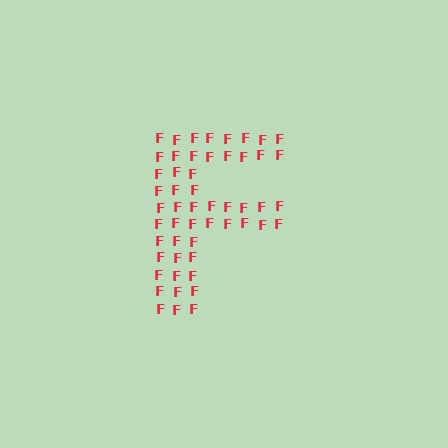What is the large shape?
The large shape is the letter F.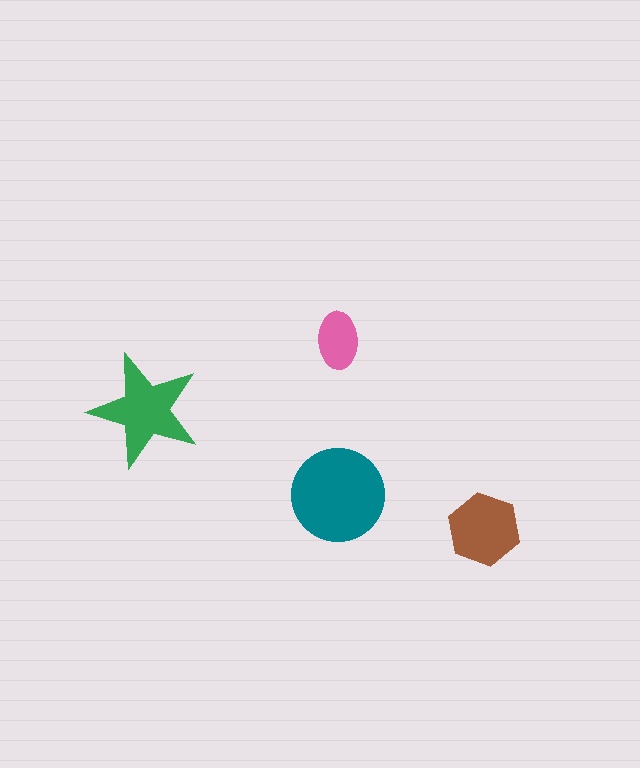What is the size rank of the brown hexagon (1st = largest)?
3rd.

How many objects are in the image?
There are 4 objects in the image.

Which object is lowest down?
The brown hexagon is bottommost.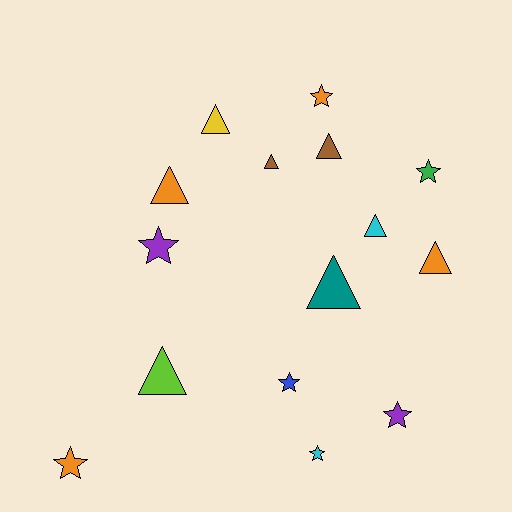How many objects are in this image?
There are 15 objects.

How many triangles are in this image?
There are 8 triangles.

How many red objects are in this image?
There are no red objects.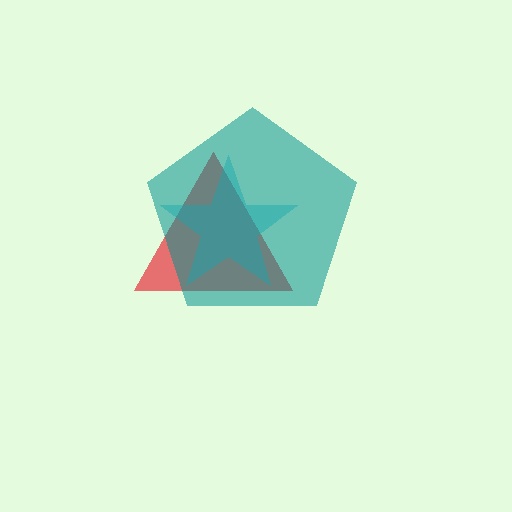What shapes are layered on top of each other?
The layered shapes are: a red triangle, a cyan star, a teal pentagon.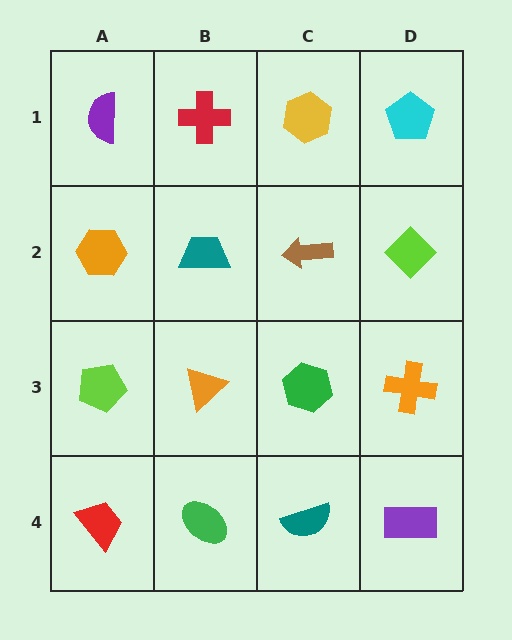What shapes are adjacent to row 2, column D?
A cyan pentagon (row 1, column D), an orange cross (row 3, column D), a brown arrow (row 2, column C).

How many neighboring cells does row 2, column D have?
3.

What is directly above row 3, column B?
A teal trapezoid.